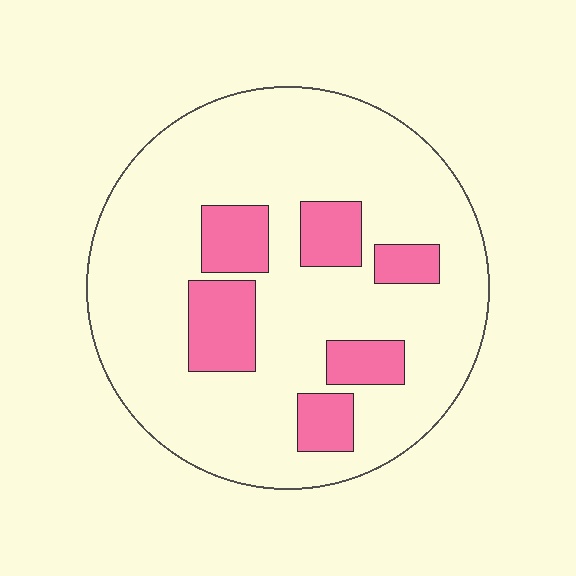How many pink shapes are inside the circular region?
6.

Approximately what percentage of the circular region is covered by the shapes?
Approximately 20%.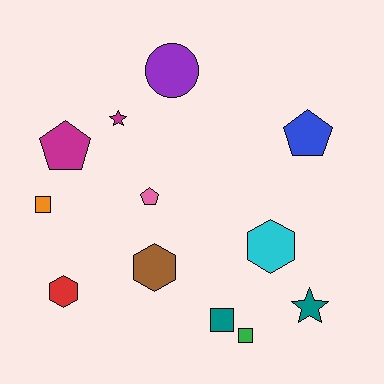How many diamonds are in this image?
There are no diamonds.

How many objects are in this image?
There are 12 objects.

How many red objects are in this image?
There is 1 red object.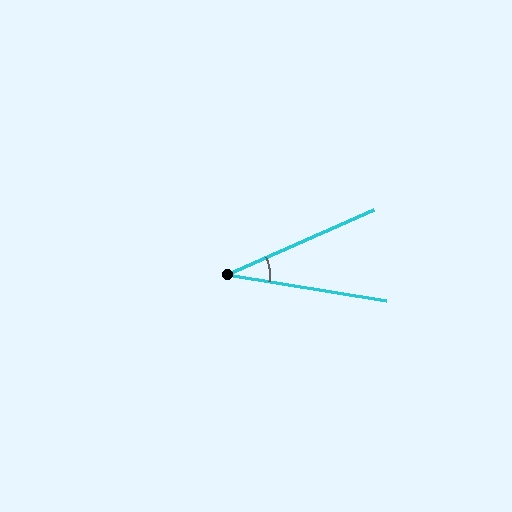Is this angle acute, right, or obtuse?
It is acute.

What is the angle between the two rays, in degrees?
Approximately 33 degrees.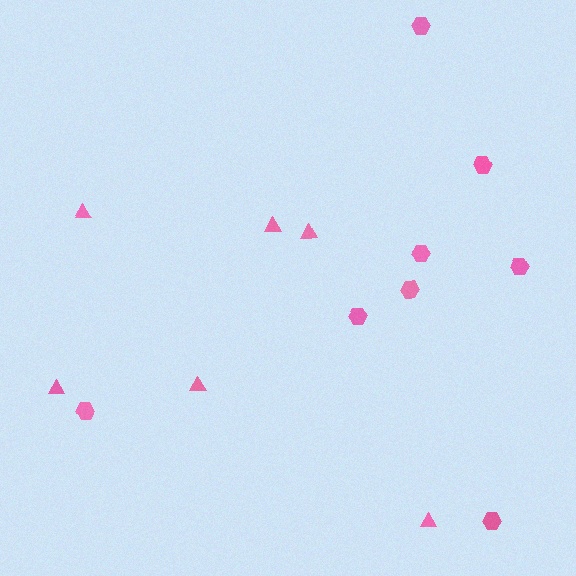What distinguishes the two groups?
There are 2 groups: one group of triangles (6) and one group of hexagons (8).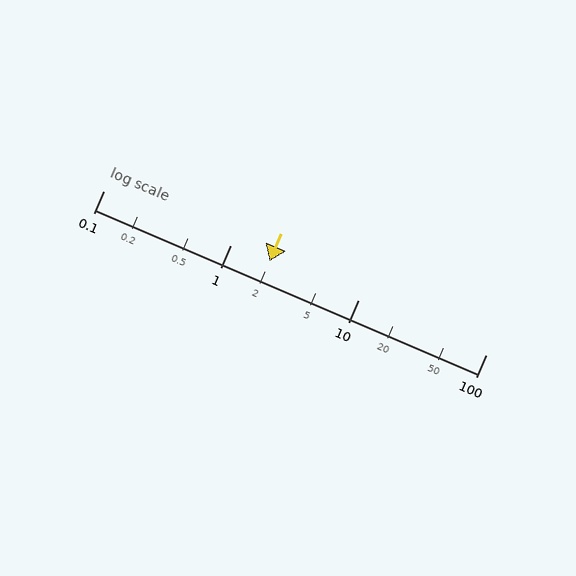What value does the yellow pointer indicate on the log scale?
The pointer indicates approximately 2.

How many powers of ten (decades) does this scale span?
The scale spans 3 decades, from 0.1 to 100.